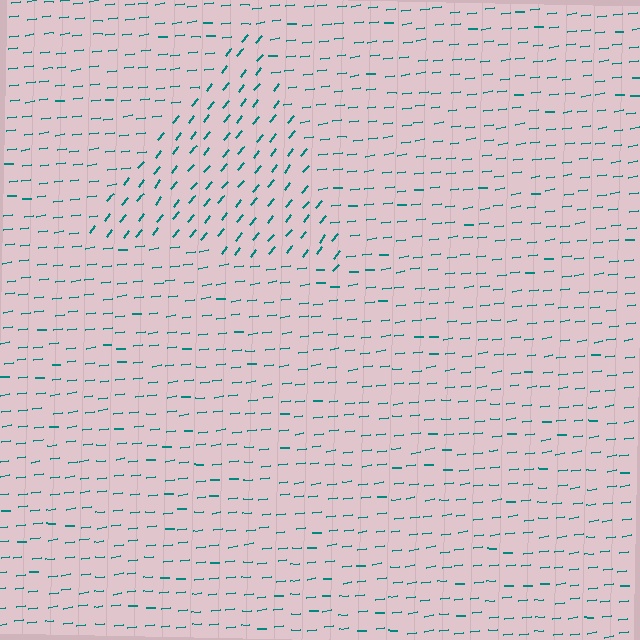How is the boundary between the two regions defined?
The boundary is defined purely by a change in line orientation (approximately 45 degrees difference). All lines are the same color and thickness.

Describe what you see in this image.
The image is filled with small teal line segments. A triangle region in the image has lines oriented differently from the surrounding lines, creating a visible texture boundary.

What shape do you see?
I see a triangle.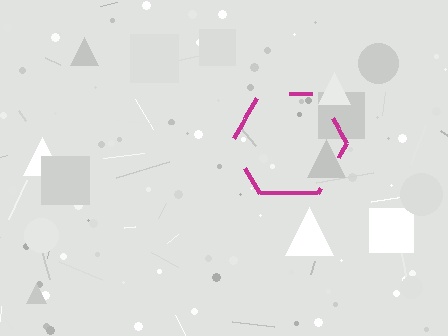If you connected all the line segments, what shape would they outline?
They would outline a hexagon.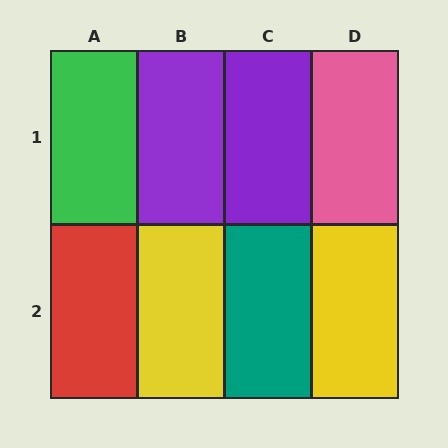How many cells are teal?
1 cell is teal.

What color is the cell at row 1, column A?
Green.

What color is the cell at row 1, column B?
Purple.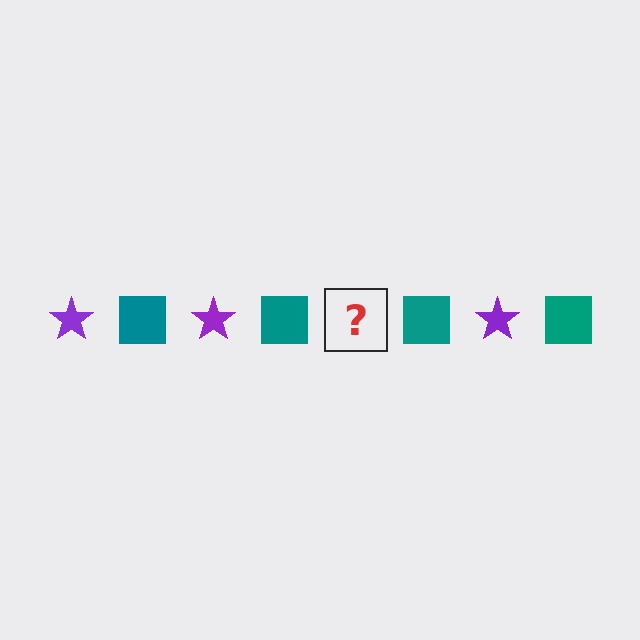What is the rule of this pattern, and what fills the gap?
The rule is that the pattern alternates between purple star and teal square. The gap should be filled with a purple star.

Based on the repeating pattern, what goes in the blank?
The blank should be a purple star.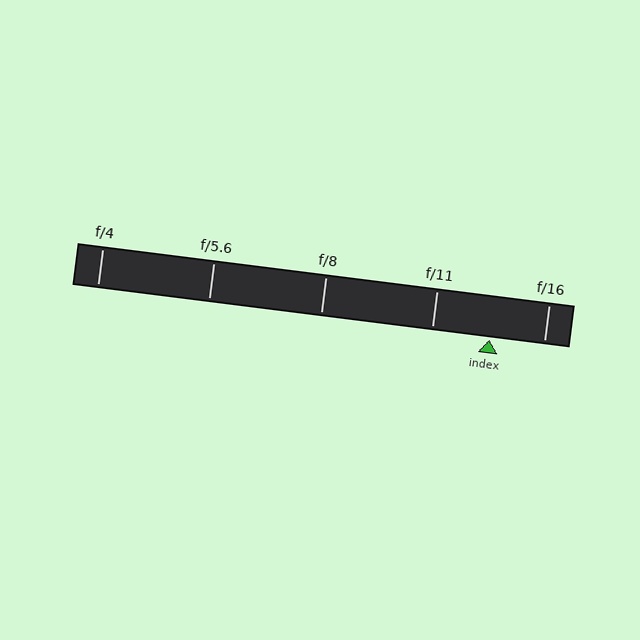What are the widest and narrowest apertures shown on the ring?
The widest aperture shown is f/4 and the narrowest is f/16.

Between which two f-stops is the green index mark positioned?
The index mark is between f/11 and f/16.